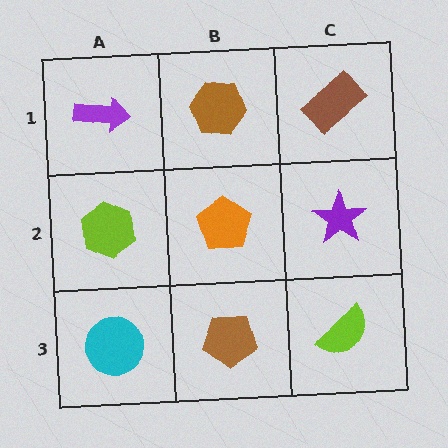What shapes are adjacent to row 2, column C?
A brown rectangle (row 1, column C), a lime semicircle (row 3, column C), an orange pentagon (row 2, column B).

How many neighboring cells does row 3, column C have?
2.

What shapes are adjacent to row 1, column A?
A lime hexagon (row 2, column A), a brown hexagon (row 1, column B).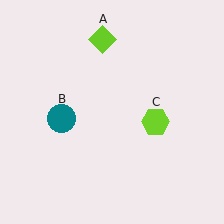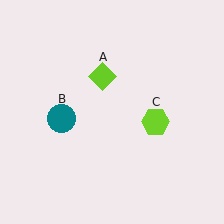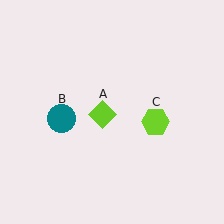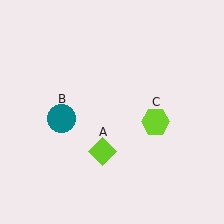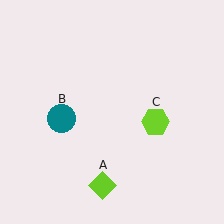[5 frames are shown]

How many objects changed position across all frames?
1 object changed position: lime diamond (object A).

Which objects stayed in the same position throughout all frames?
Teal circle (object B) and lime hexagon (object C) remained stationary.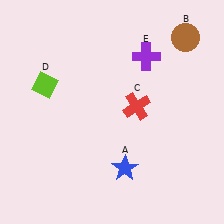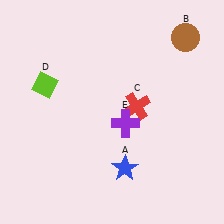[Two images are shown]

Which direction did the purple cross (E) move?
The purple cross (E) moved down.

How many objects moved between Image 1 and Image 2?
1 object moved between the two images.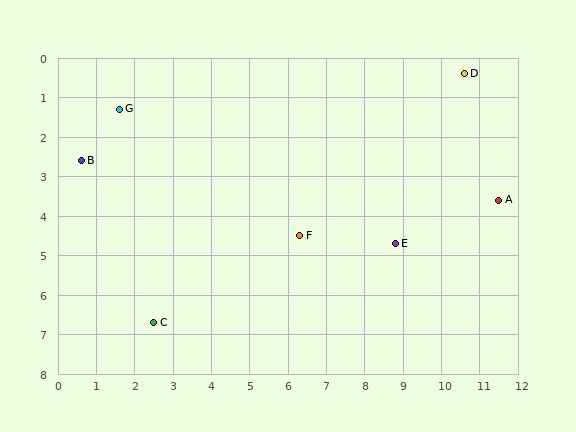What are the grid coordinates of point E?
Point E is at approximately (8.8, 4.7).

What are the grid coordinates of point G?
Point G is at approximately (1.6, 1.3).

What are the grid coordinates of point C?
Point C is at approximately (2.5, 6.7).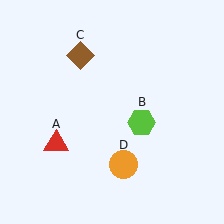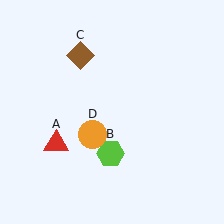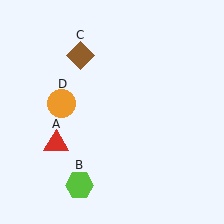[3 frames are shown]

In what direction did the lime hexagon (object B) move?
The lime hexagon (object B) moved down and to the left.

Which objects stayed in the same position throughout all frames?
Red triangle (object A) and brown diamond (object C) remained stationary.